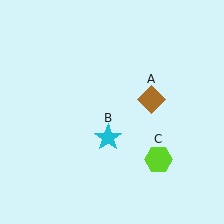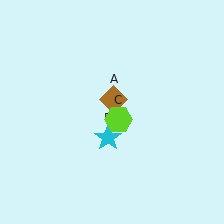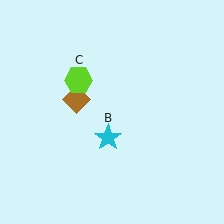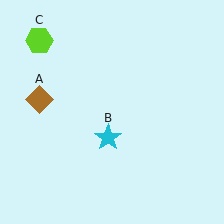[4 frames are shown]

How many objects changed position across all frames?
2 objects changed position: brown diamond (object A), lime hexagon (object C).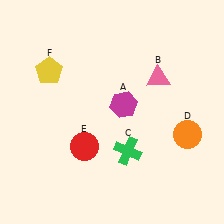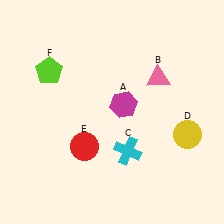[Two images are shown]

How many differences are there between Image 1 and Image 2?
There are 3 differences between the two images.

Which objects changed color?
C changed from green to cyan. D changed from orange to yellow. F changed from yellow to lime.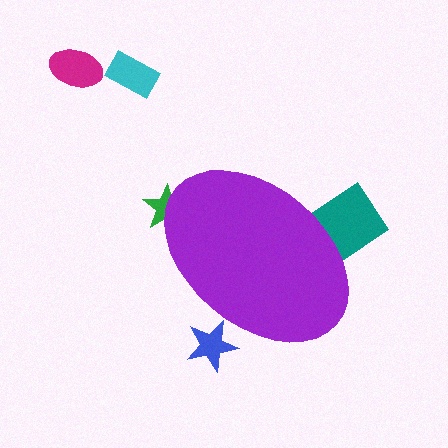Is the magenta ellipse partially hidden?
No, the magenta ellipse is fully visible.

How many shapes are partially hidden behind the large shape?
3 shapes are partially hidden.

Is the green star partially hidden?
Yes, the green star is partially hidden behind the purple ellipse.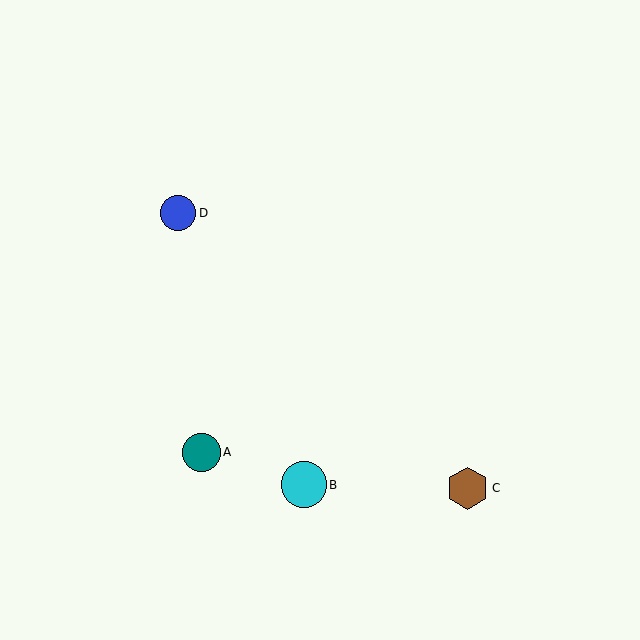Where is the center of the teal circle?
The center of the teal circle is at (201, 452).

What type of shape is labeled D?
Shape D is a blue circle.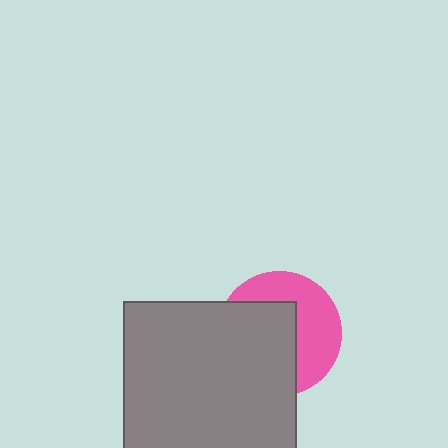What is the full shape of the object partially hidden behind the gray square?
The partially hidden object is a pink circle.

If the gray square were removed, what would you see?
You would see the complete pink circle.